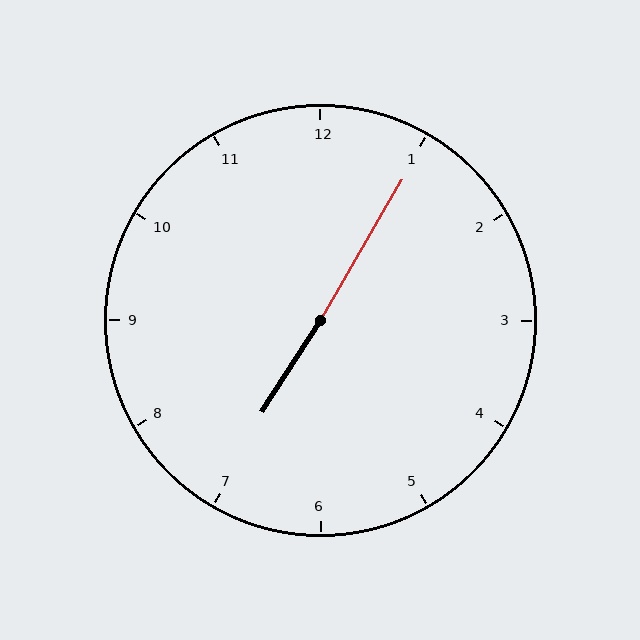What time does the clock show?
7:05.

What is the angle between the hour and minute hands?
Approximately 178 degrees.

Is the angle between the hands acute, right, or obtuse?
It is obtuse.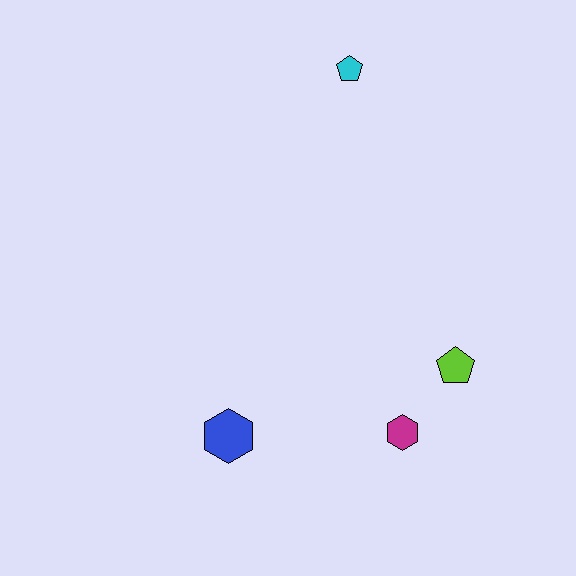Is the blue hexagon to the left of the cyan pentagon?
Yes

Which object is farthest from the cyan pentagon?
The blue hexagon is farthest from the cyan pentagon.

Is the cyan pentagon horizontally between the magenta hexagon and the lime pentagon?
No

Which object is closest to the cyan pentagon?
The lime pentagon is closest to the cyan pentagon.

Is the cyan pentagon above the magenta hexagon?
Yes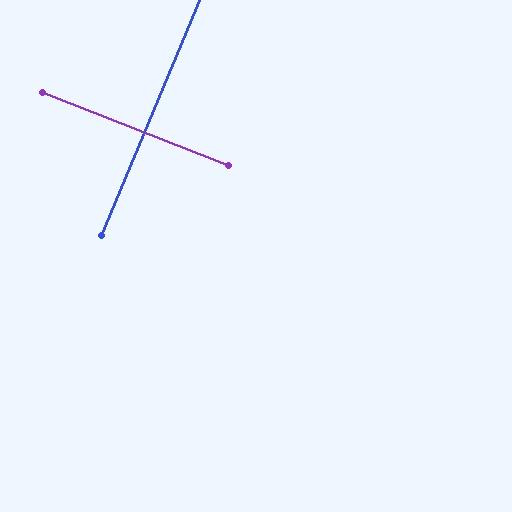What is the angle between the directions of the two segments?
Approximately 89 degrees.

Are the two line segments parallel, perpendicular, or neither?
Perpendicular — they meet at approximately 89°.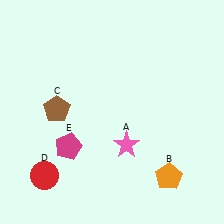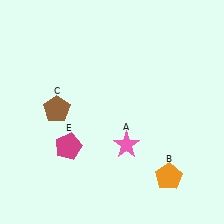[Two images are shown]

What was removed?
The red circle (D) was removed in Image 2.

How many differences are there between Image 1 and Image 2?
There is 1 difference between the two images.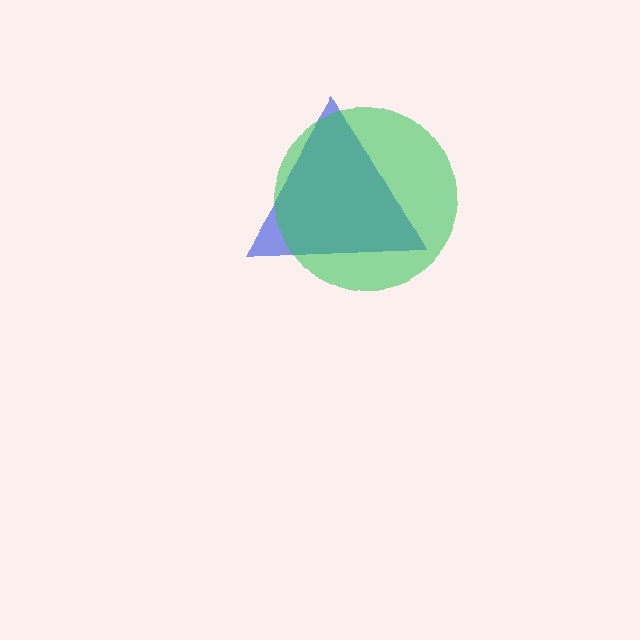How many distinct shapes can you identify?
There are 2 distinct shapes: a blue triangle, a green circle.